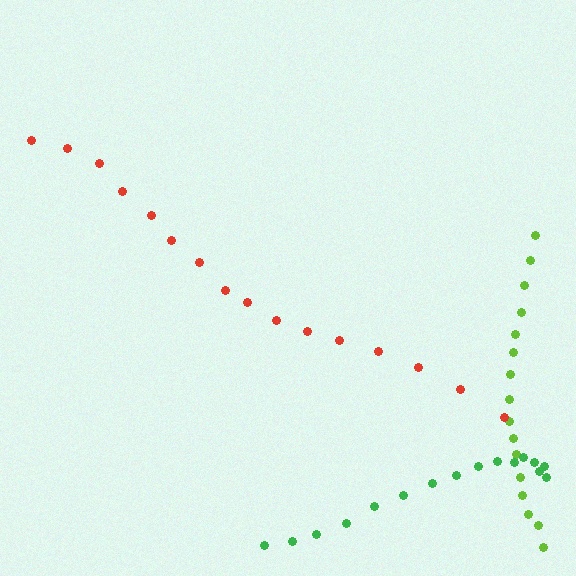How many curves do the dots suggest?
There are 3 distinct paths.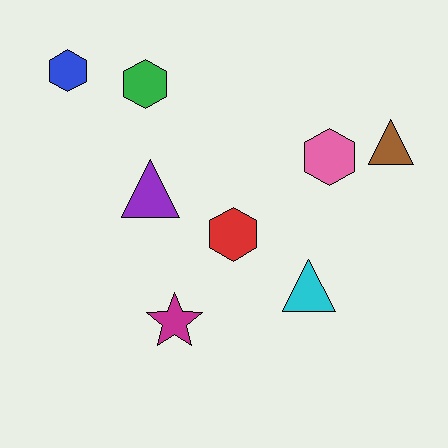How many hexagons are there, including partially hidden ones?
There are 4 hexagons.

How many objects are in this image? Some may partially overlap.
There are 8 objects.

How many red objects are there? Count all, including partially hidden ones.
There is 1 red object.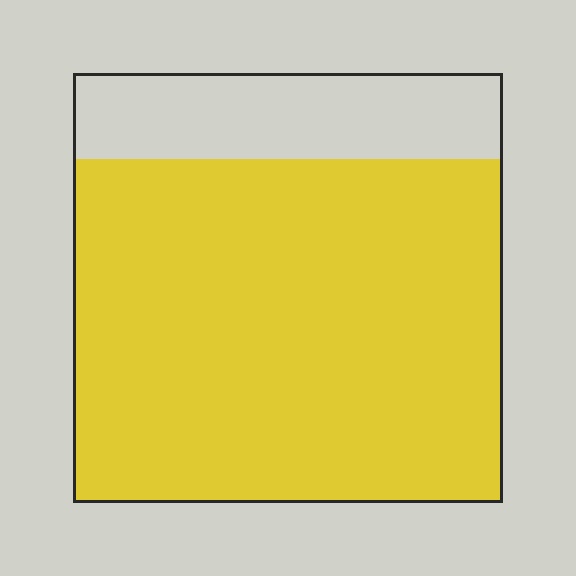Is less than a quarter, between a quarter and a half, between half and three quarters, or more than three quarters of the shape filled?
More than three quarters.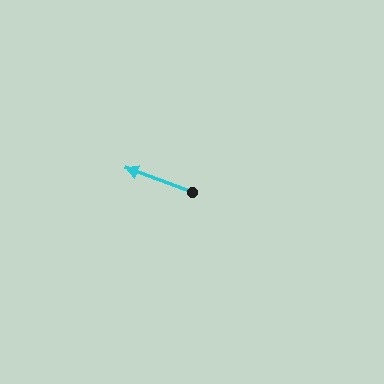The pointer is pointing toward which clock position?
Roughly 10 o'clock.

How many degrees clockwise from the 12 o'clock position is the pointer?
Approximately 290 degrees.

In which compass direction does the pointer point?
West.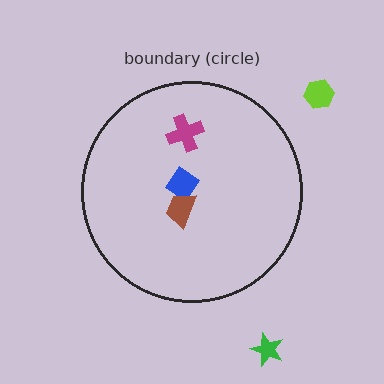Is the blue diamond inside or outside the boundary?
Inside.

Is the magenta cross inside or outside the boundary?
Inside.